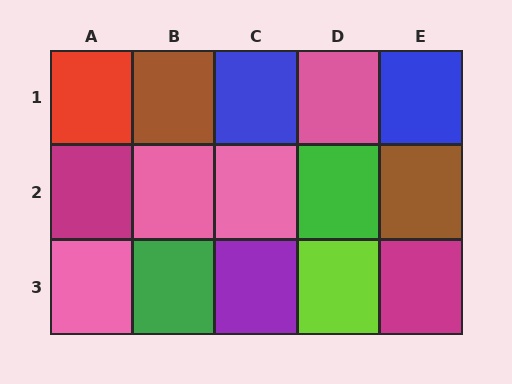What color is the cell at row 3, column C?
Purple.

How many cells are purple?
1 cell is purple.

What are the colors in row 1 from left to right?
Red, brown, blue, pink, blue.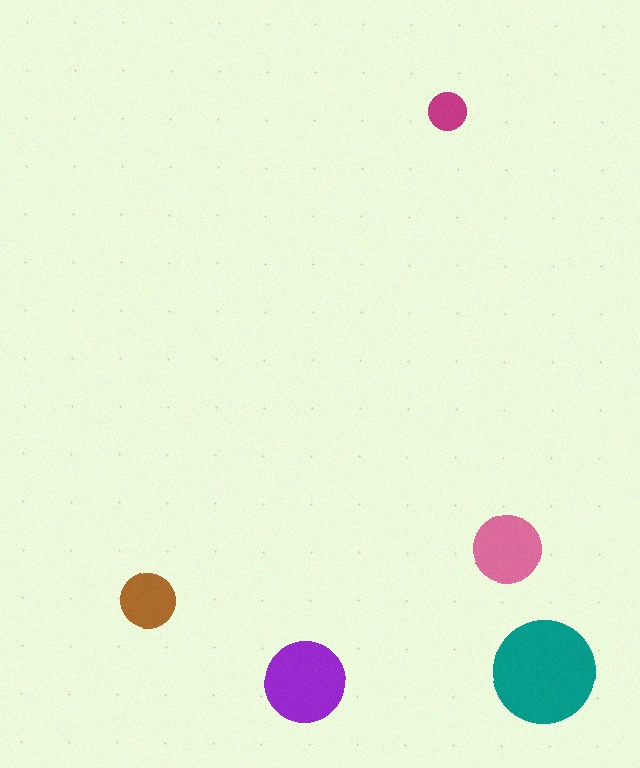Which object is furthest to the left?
The brown circle is leftmost.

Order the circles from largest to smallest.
the teal one, the purple one, the pink one, the brown one, the magenta one.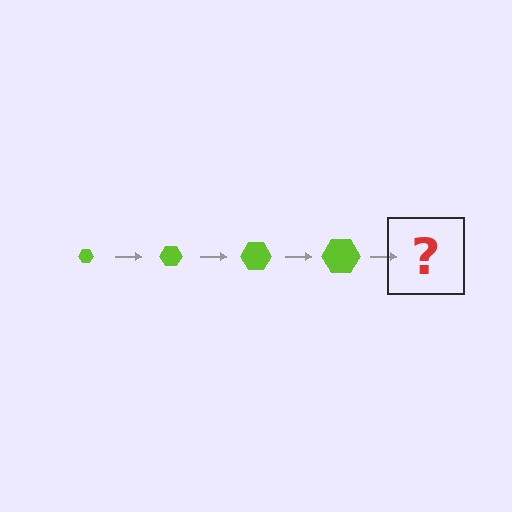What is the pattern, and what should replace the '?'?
The pattern is that the hexagon gets progressively larger each step. The '?' should be a lime hexagon, larger than the previous one.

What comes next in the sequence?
The next element should be a lime hexagon, larger than the previous one.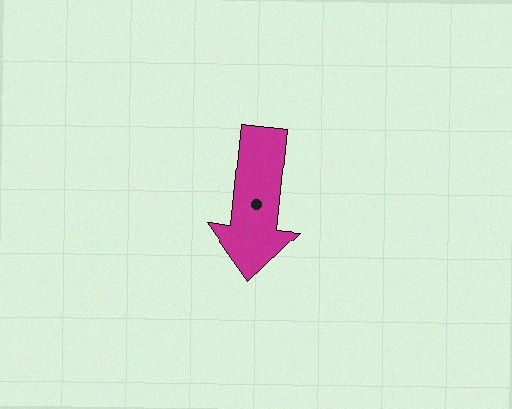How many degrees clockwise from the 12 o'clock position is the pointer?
Approximately 186 degrees.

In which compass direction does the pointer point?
South.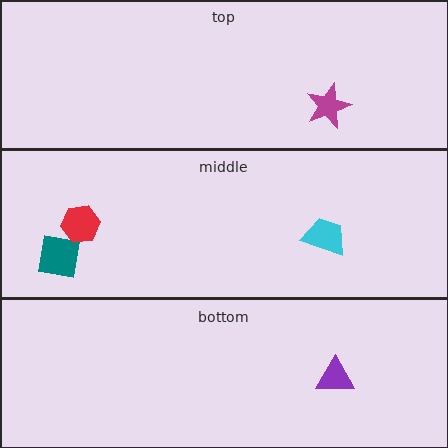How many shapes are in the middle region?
3.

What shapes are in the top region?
The magenta star.